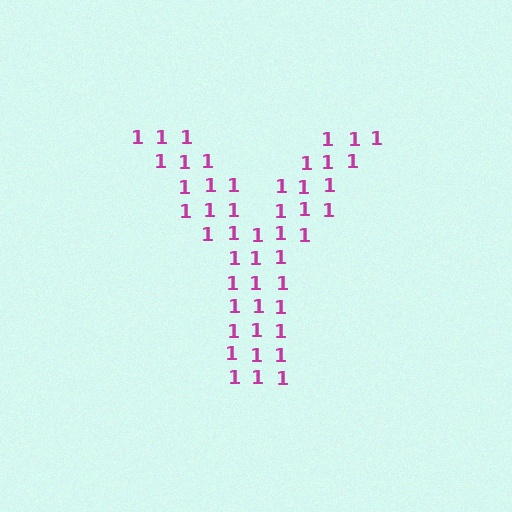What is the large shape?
The large shape is the letter Y.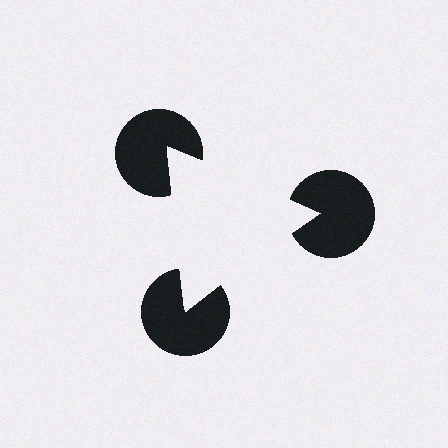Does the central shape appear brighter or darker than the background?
It typically appears slightly brighter than the background, even though no actual brightness change is drawn.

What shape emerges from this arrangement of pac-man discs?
An illusory triangle — its edges are inferred from the aligned wedge cuts in the pac-man discs, not physically drawn.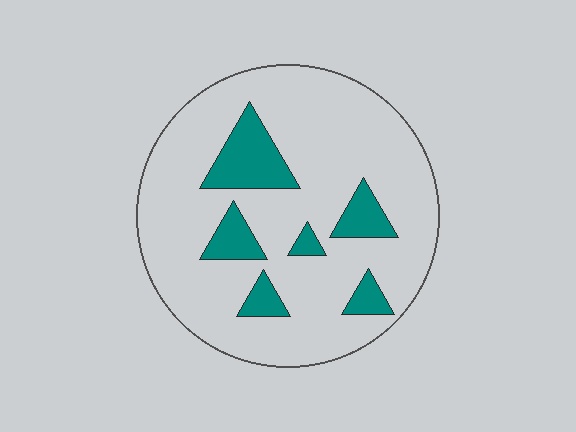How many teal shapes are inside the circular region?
6.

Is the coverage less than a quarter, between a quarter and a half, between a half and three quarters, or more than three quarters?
Less than a quarter.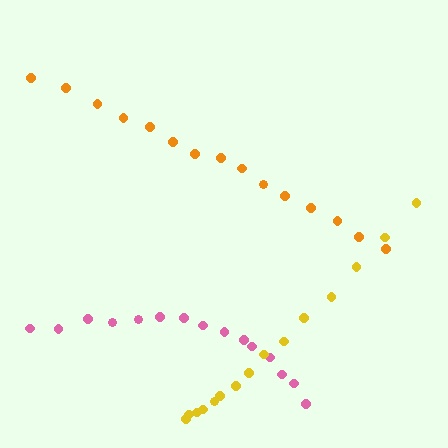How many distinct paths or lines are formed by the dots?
There are 3 distinct paths.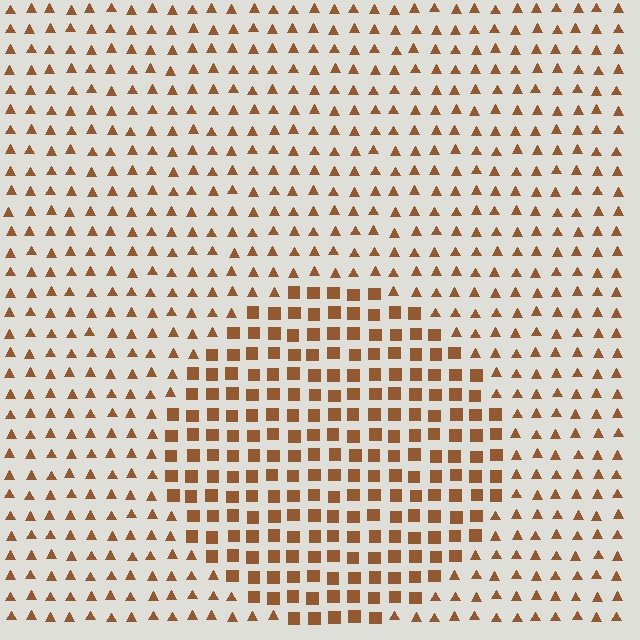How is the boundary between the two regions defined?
The boundary is defined by a change in element shape: squares inside vs. triangles outside. All elements share the same color and spacing.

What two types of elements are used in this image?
The image uses squares inside the circle region and triangles outside it.